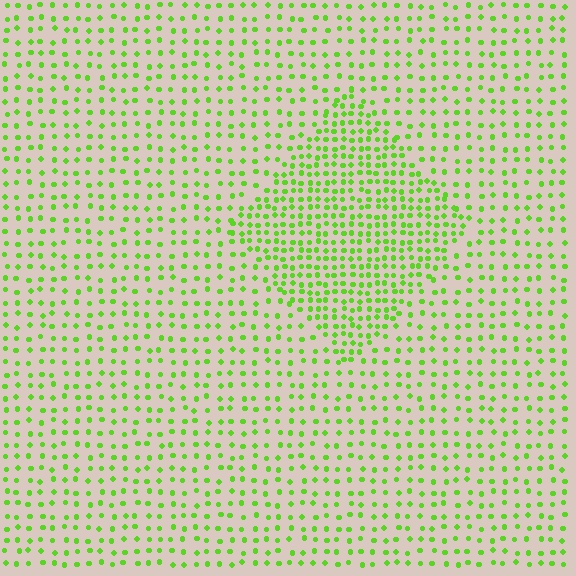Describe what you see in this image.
The image contains small lime elements arranged at two different densities. A diamond-shaped region is visible where the elements are more densely packed than the surrounding area.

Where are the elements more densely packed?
The elements are more densely packed inside the diamond boundary.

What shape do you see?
I see a diamond.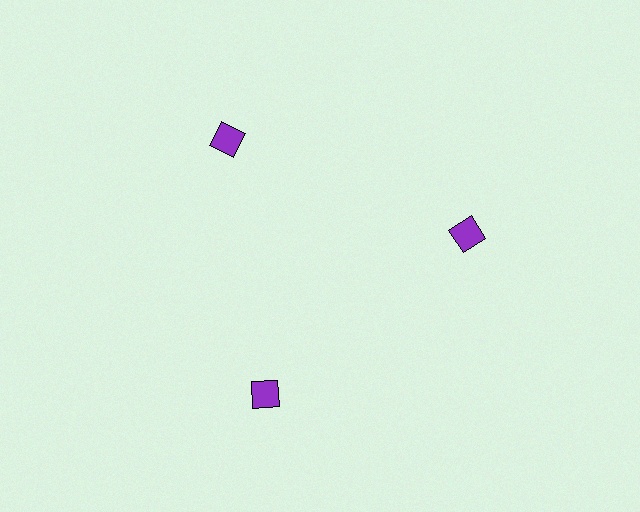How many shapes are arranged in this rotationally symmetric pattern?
There are 3 shapes, arranged in 3 groups of 1.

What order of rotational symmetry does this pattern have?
This pattern has 3-fold rotational symmetry.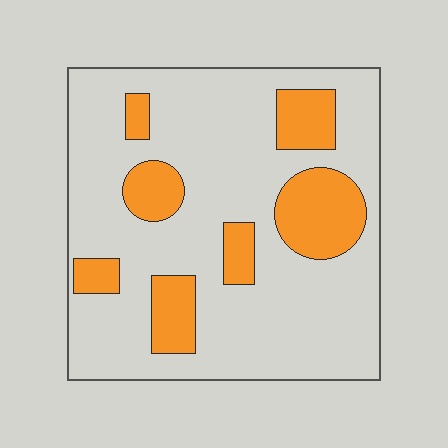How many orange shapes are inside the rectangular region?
7.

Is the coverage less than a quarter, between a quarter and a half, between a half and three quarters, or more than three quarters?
Less than a quarter.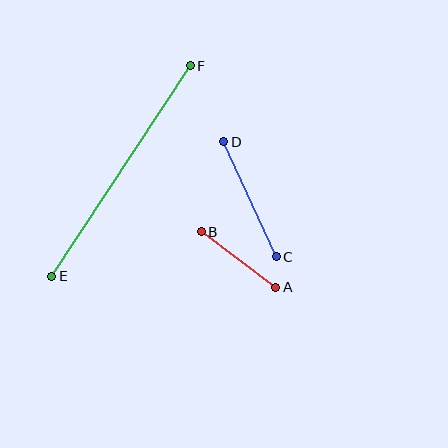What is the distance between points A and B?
The distance is approximately 93 pixels.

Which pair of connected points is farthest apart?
Points E and F are farthest apart.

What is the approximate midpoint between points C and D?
The midpoint is at approximately (250, 199) pixels.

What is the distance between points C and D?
The distance is approximately 126 pixels.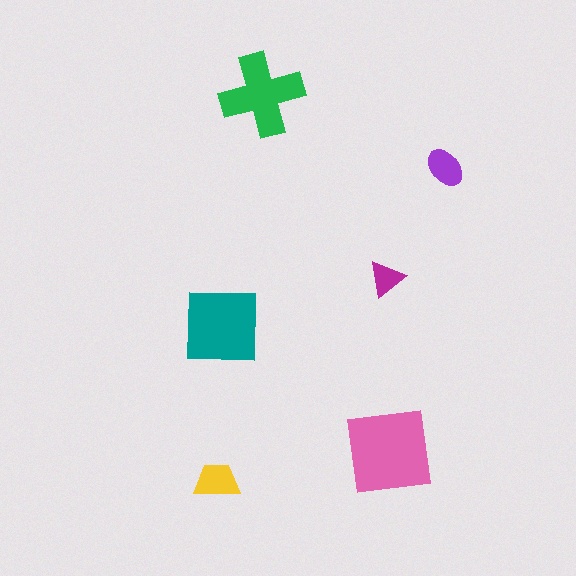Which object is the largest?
The pink square.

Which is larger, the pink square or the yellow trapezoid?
The pink square.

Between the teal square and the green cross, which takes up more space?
The teal square.